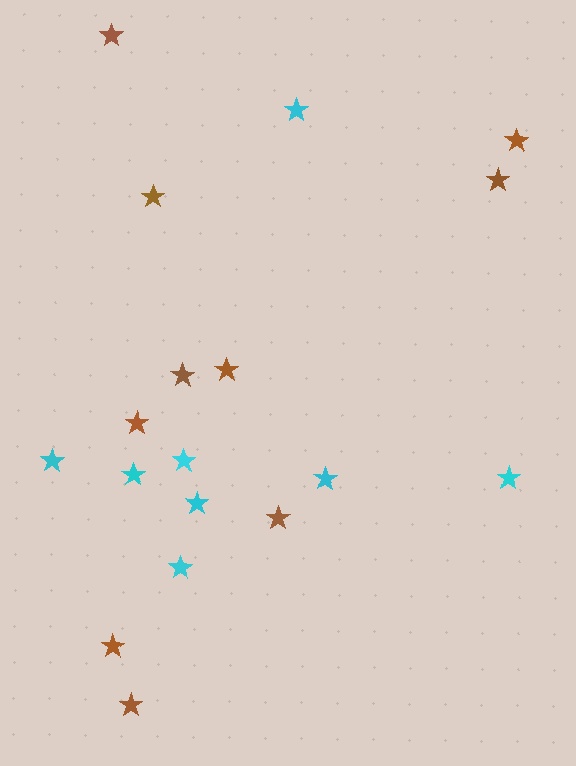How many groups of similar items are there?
There are 2 groups: one group of brown stars (10) and one group of cyan stars (8).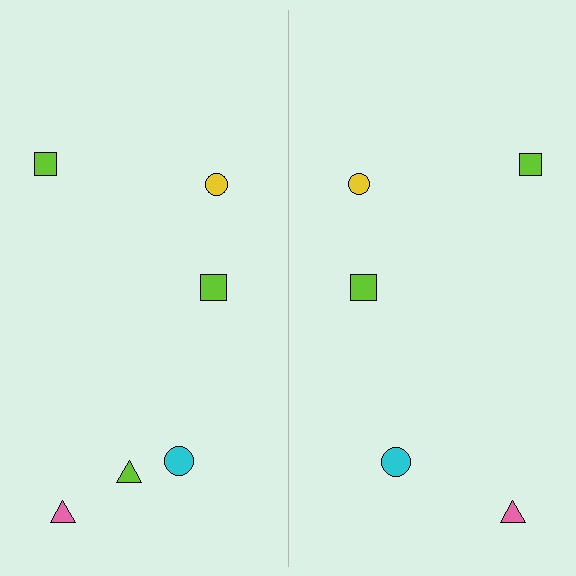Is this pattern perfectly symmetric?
No, the pattern is not perfectly symmetric. A lime triangle is missing from the right side.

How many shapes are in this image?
There are 11 shapes in this image.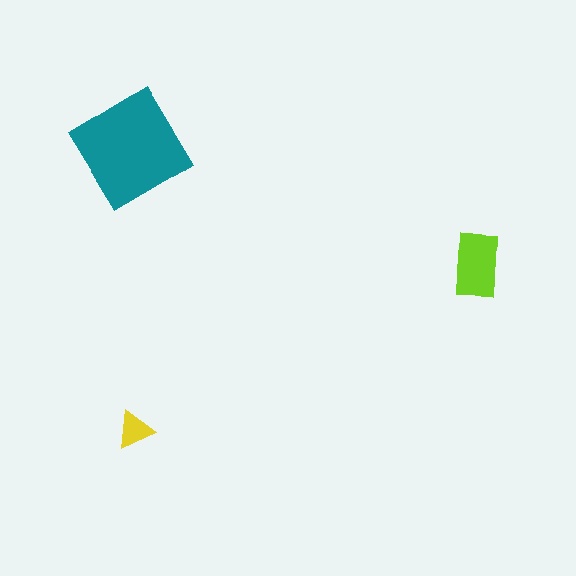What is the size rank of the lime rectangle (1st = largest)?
2nd.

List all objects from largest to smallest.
The teal diamond, the lime rectangle, the yellow triangle.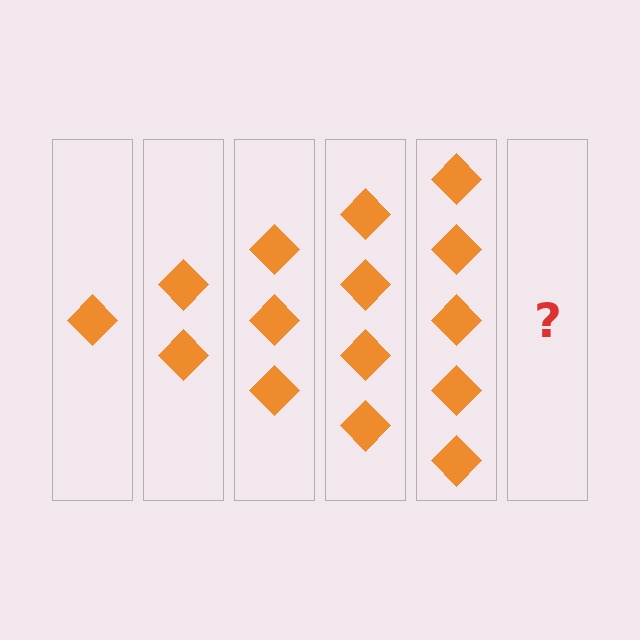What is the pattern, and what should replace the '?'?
The pattern is that each step adds one more diamond. The '?' should be 6 diamonds.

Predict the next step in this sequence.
The next step is 6 diamonds.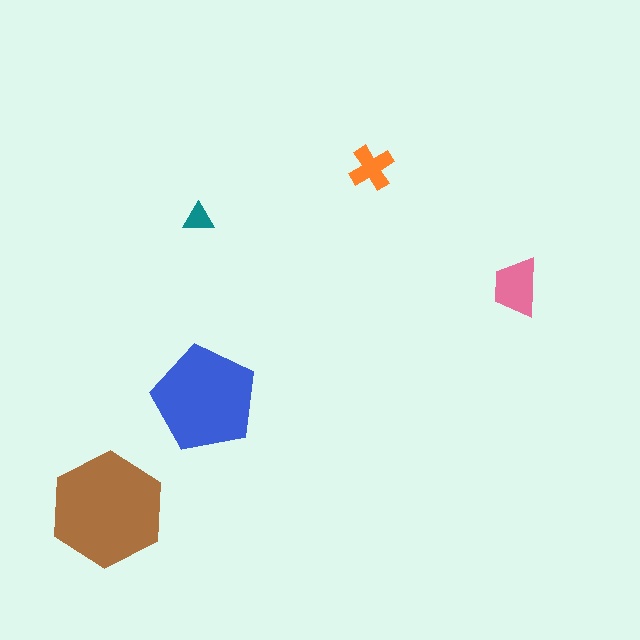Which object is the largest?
The brown hexagon.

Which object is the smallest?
The teal triangle.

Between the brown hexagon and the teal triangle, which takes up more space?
The brown hexagon.